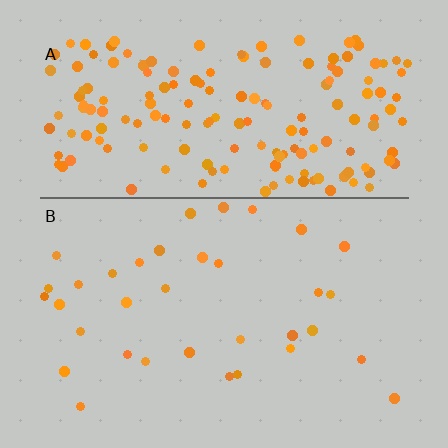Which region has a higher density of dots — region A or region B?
A (the top).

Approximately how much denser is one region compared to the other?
Approximately 5.2× — region A over region B.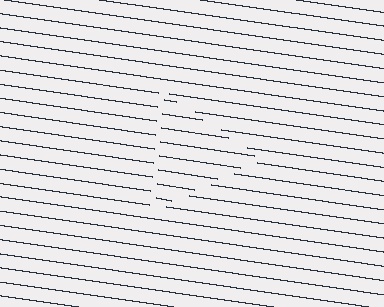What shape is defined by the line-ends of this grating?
An illusory triangle. The interior of the shape contains the same grating, shifted by half a period — the contour is defined by the phase discontinuity where line-ends from the inner and outer gratings abut.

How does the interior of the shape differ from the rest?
The interior of the shape contains the same grating, shifted by half a period — the contour is defined by the phase discontinuity where line-ends from the inner and outer gratings abut.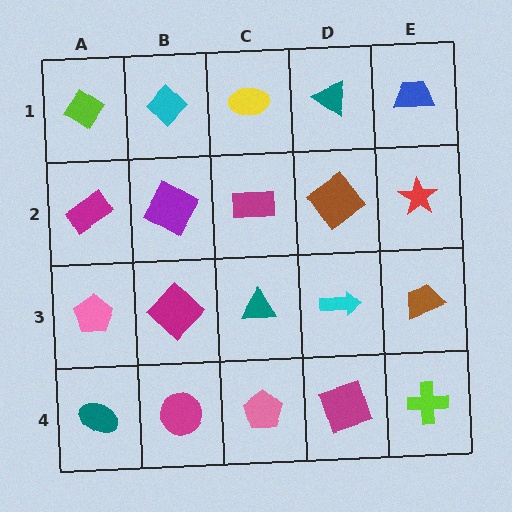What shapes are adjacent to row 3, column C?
A magenta rectangle (row 2, column C), a pink pentagon (row 4, column C), a magenta diamond (row 3, column B), a cyan arrow (row 3, column D).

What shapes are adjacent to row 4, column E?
A brown trapezoid (row 3, column E), a magenta square (row 4, column D).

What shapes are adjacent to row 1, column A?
A magenta rectangle (row 2, column A), a cyan diamond (row 1, column B).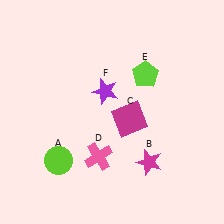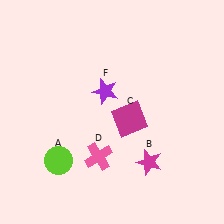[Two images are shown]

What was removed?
The lime pentagon (E) was removed in Image 2.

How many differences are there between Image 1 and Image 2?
There is 1 difference between the two images.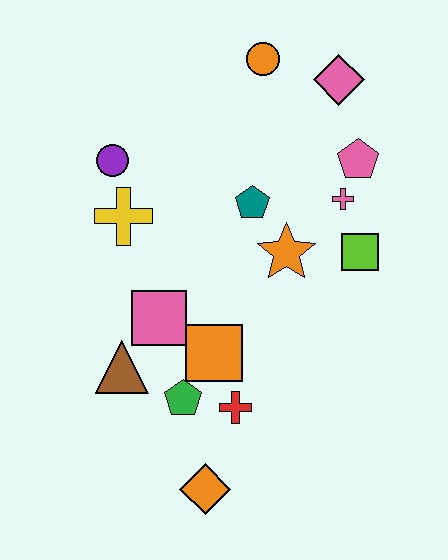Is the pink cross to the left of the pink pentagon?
Yes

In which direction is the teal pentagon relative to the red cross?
The teal pentagon is above the red cross.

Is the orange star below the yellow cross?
Yes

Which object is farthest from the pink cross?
The orange diamond is farthest from the pink cross.